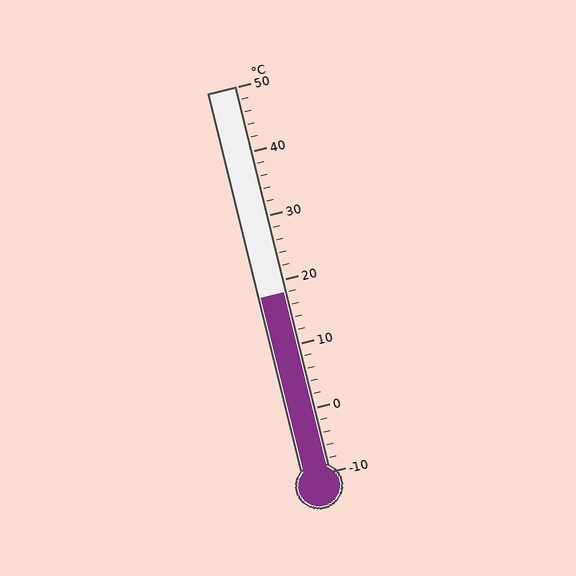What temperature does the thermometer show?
The thermometer shows approximately 18°C.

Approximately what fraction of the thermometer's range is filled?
The thermometer is filled to approximately 45% of its range.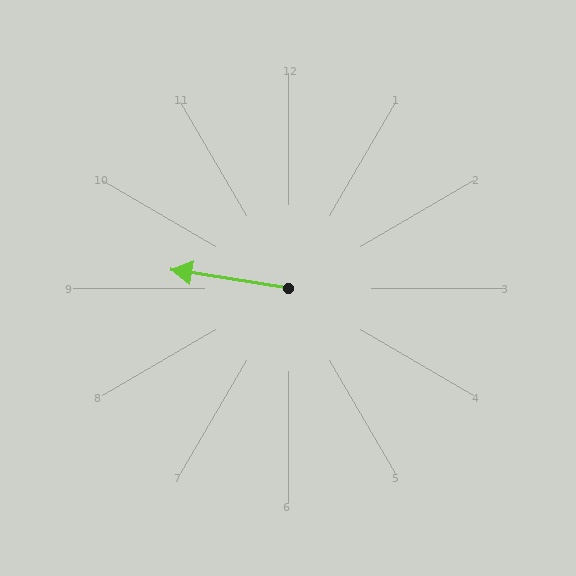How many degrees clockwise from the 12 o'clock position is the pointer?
Approximately 279 degrees.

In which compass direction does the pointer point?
West.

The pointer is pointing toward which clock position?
Roughly 9 o'clock.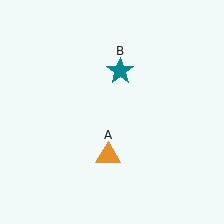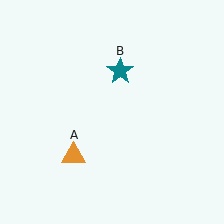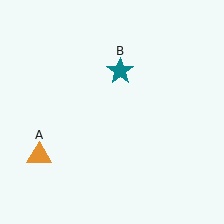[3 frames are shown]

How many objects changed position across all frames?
1 object changed position: orange triangle (object A).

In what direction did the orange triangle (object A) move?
The orange triangle (object A) moved left.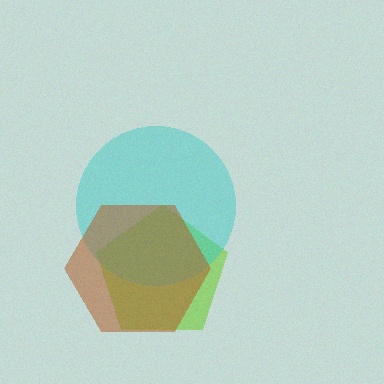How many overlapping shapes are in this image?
There are 3 overlapping shapes in the image.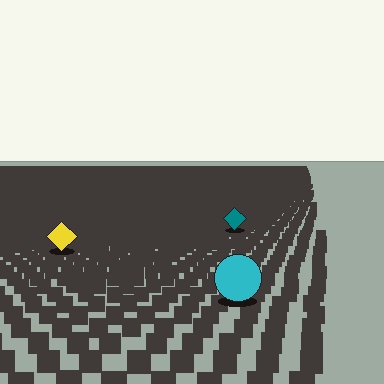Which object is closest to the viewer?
The cyan circle is closest. The texture marks near it are larger and more spread out.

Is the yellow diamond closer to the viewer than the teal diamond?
Yes. The yellow diamond is closer — you can tell from the texture gradient: the ground texture is coarser near it.